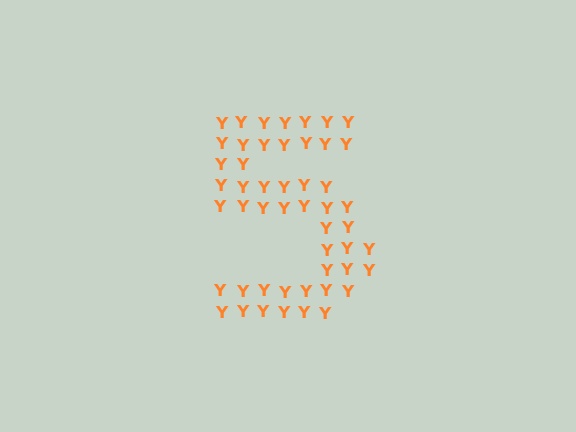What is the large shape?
The large shape is the digit 5.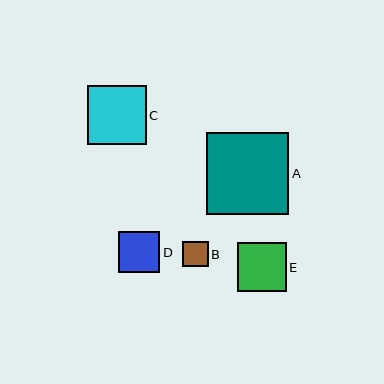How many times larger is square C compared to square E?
Square C is approximately 1.2 times the size of square E.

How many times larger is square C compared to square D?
Square C is approximately 1.4 times the size of square D.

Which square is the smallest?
Square B is the smallest with a size of approximately 26 pixels.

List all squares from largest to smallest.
From largest to smallest: A, C, E, D, B.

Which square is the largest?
Square A is the largest with a size of approximately 82 pixels.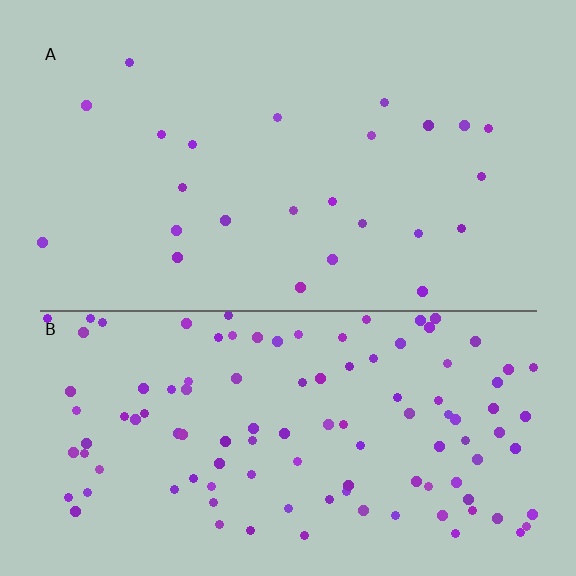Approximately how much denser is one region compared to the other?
Approximately 4.5× — region B over region A.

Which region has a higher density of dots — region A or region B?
B (the bottom).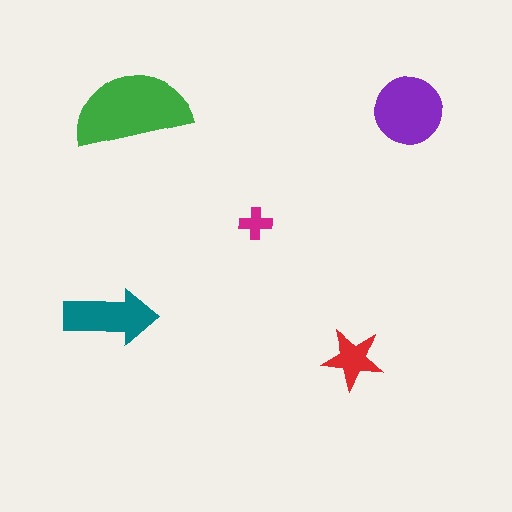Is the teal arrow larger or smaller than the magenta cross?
Larger.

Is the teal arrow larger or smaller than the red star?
Larger.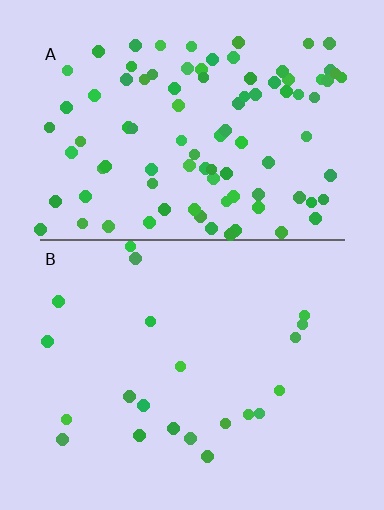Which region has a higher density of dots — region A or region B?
A (the top).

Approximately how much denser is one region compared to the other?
Approximately 4.4× — region A over region B.